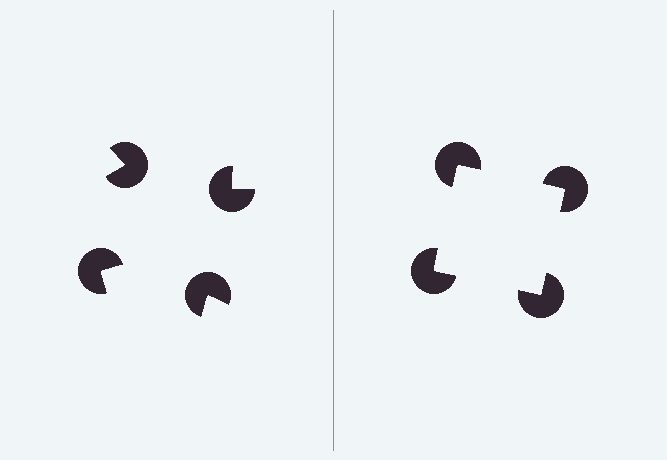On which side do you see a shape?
An illusory square appears on the right side. On the left side the wedge cuts are rotated, so no coherent shape forms.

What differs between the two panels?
The pac-man discs are positioned identically on both sides; only the wedge orientations differ. On the right they align to a square; on the left they are misaligned.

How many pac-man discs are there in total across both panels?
8 — 4 on each side.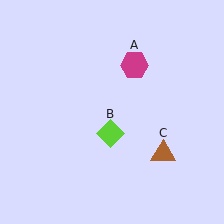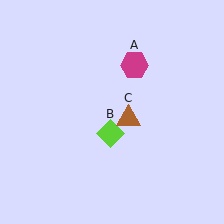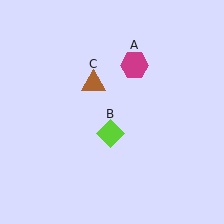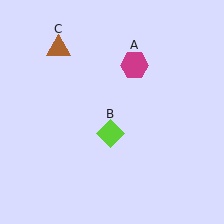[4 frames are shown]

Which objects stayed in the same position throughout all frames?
Magenta hexagon (object A) and lime diamond (object B) remained stationary.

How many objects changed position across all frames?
1 object changed position: brown triangle (object C).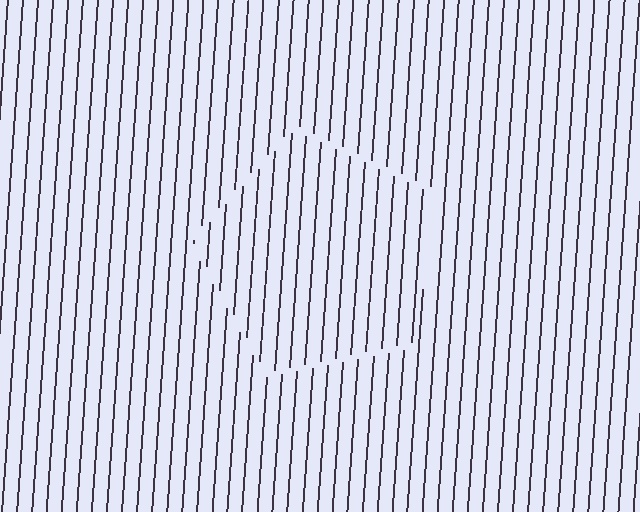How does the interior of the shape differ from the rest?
The interior of the shape contains the same grating, shifted by half a period — the contour is defined by the phase discontinuity where line-ends from the inner and outer gratings abut.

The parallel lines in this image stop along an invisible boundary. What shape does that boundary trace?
An illusory pentagon. The interior of the shape contains the same grating, shifted by half a period — the contour is defined by the phase discontinuity where line-ends from the inner and outer gratings abut.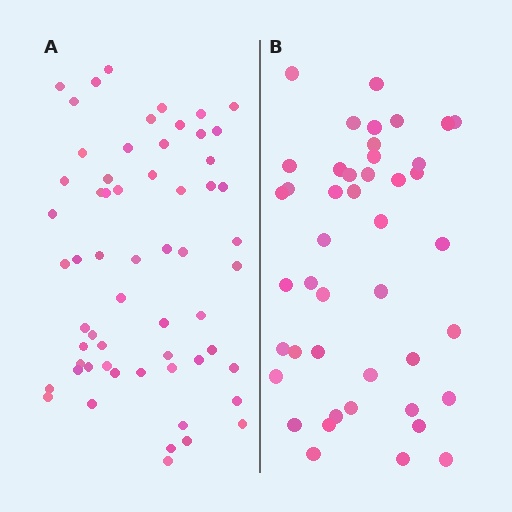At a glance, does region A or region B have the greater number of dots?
Region A (the left region) has more dots.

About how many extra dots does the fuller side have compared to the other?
Region A has approximately 15 more dots than region B.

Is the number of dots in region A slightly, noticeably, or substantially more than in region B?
Region A has noticeably more, but not dramatically so. The ratio is roughly 1.4 to 1.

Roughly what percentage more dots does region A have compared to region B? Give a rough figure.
About 35% more.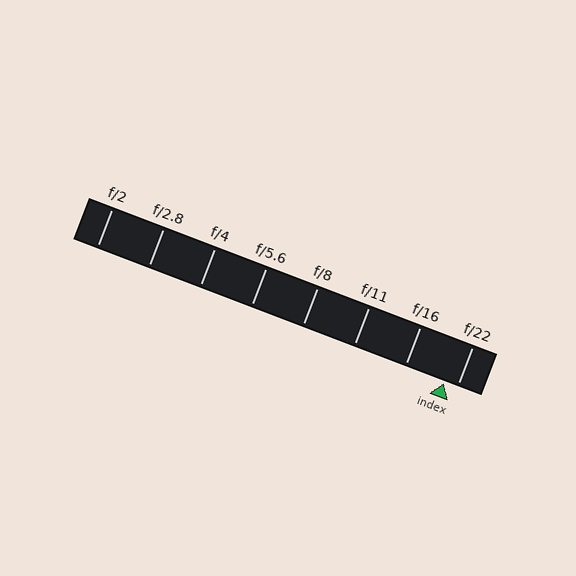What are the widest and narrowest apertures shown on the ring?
The widest aperture shown is f/2 and the narrowest is f/22.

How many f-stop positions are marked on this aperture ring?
There are 8 f-stop positions marked.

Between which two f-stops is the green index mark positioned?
The index mark is between f/16 and f/22.